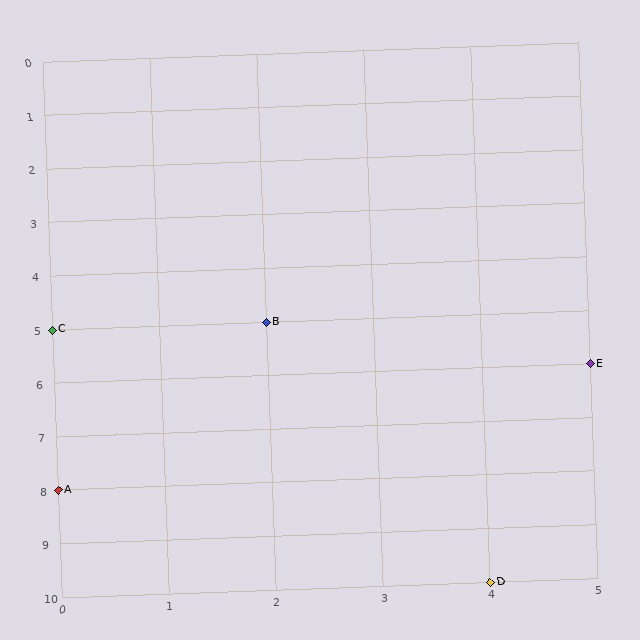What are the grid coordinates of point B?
Point B is at grid coordinates (2, 5).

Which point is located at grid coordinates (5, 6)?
Point E is at (5, 6).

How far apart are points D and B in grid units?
Points D and B are 2 columns and 5 rows apart (about 5.4 grid units diagonally).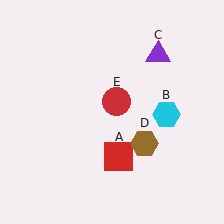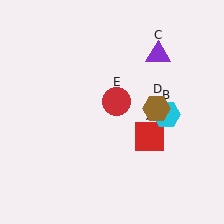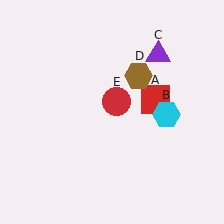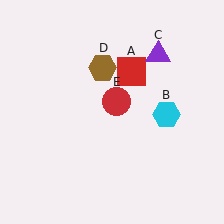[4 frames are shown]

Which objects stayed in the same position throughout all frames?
Cyan hexagon (object B) and purple triangle (object C) and red circle (object E) remained stationary.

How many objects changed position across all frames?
2 objects changed position: red square (object A), brown hexagon (object D).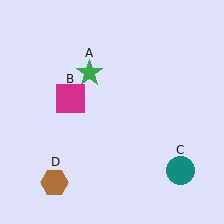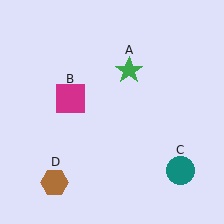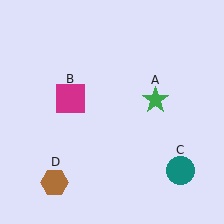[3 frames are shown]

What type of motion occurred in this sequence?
The green star (object A) rotated clockwise around the center of the scene.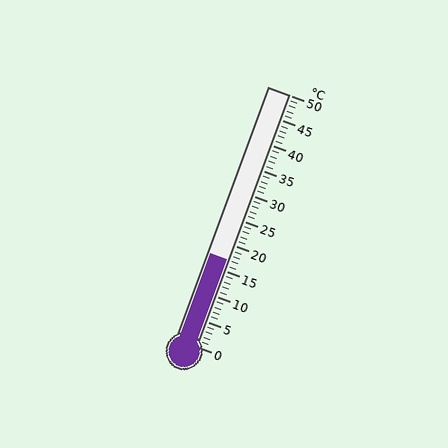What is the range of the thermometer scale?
The thermometer scale ranges from 0°C to 50°C.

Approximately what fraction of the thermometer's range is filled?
The thermometer is filled to approximately 35% of its range.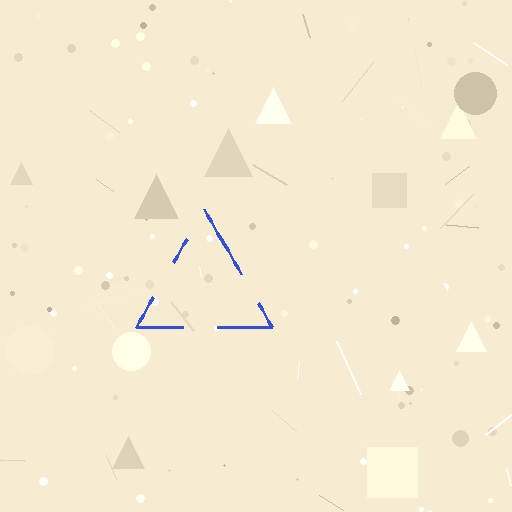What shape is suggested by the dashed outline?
The dashed outline suggests a triangle.